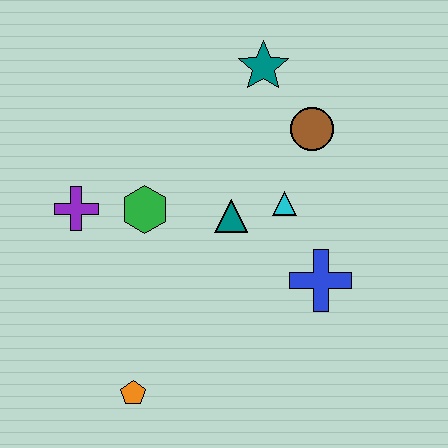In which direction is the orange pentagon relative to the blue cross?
The orange pentagon is to the left of the blue cross.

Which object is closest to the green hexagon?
The purple cross is closest to the green hexagon.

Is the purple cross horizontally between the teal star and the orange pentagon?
No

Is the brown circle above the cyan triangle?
Yes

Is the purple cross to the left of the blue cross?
Yes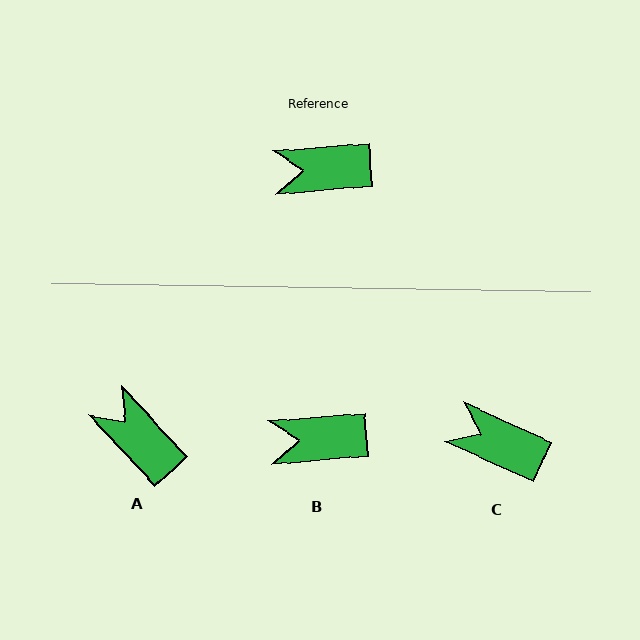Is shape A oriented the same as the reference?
No, it is off by about 52 degrees.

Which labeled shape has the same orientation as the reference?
B.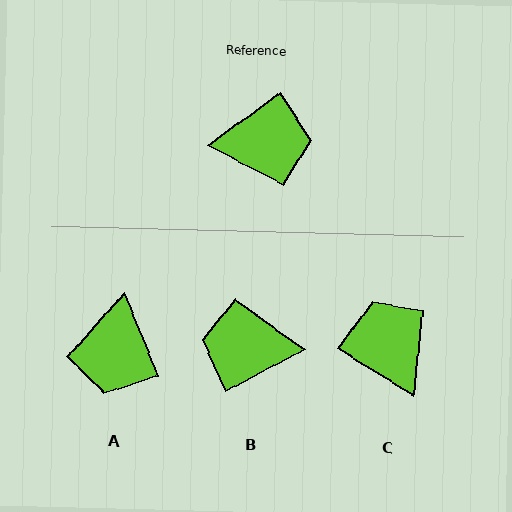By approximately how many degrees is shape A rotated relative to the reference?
Approximately 104 degrees clockwise.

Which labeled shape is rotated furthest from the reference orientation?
B, about 172 degrees away.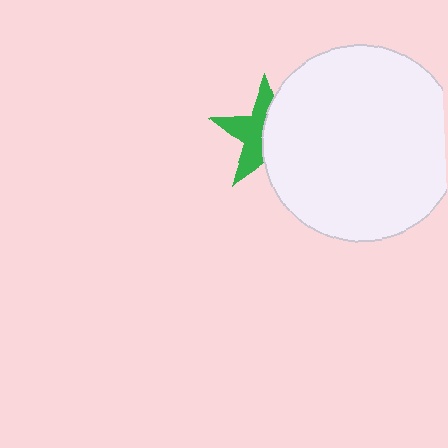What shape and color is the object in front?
The object in front is a white circle.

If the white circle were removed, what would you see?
You would see the complete green star.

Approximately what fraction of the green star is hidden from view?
Roughly 51% of the green star is hidden behind the white circle.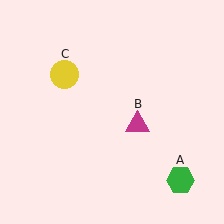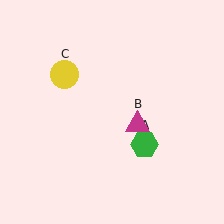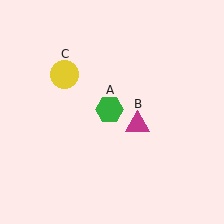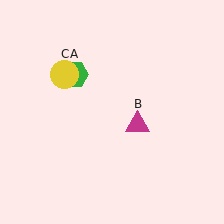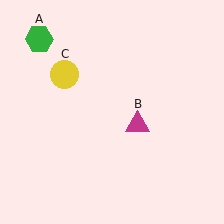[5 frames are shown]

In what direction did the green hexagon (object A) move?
The green hexagon (object A) moved up and to the left.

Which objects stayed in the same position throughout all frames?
Magenta triangle (object B) and yellow circle (object C) remained stationary.